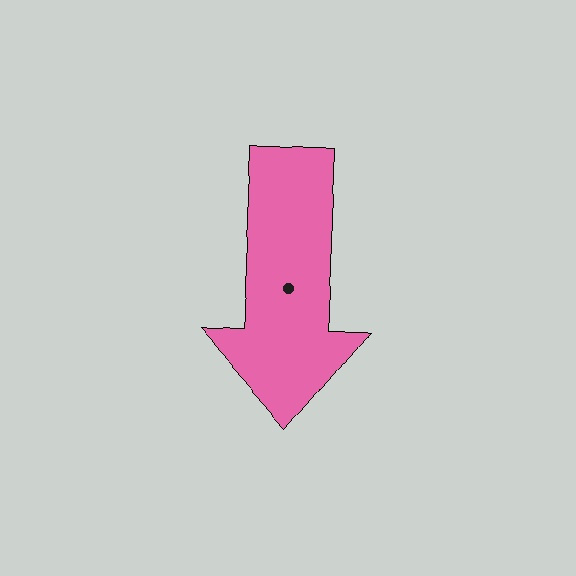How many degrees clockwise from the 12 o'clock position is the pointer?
Approximately 179 degrees.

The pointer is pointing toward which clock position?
Roughly 6 o'clock.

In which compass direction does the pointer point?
South.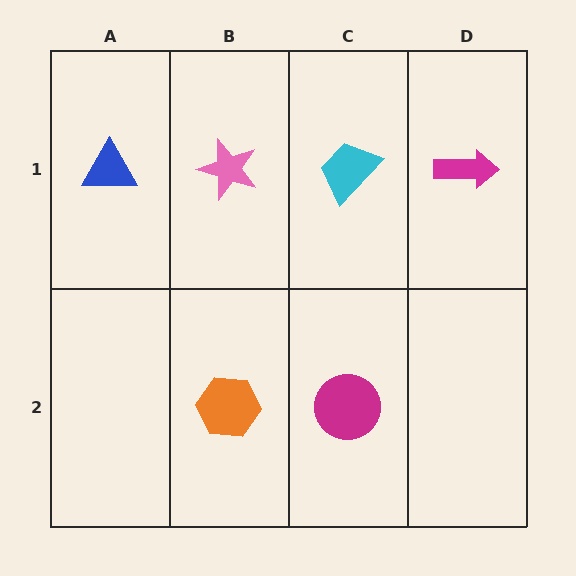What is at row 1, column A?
A blue triangle.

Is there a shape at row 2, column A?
No, that cell is empty.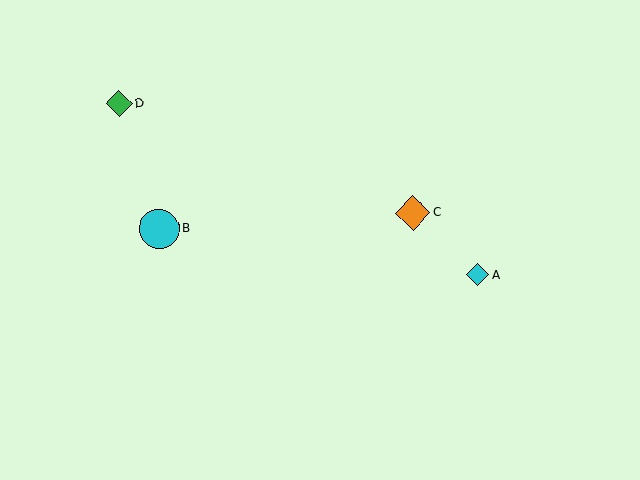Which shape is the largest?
The cyan circle (labeled B) is the largest.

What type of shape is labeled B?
Shape B is a cyan circle.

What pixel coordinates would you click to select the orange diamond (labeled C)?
Click at (413, 213) to select the orange diamond C.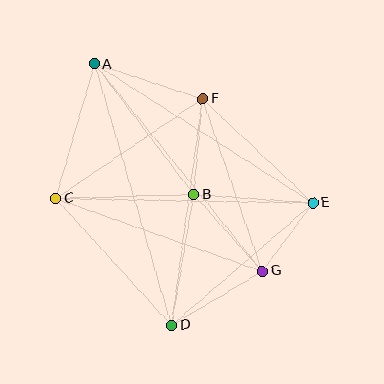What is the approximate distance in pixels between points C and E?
The distance between C and E is approximately 257 pixels.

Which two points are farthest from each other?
Points A and D are farthest from each other.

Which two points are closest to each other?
Points E and G are closest to each other.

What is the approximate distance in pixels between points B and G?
The distance between B and G is approximately 103 pixels.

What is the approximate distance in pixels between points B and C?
The distance between B and C is approximately 138 pixels.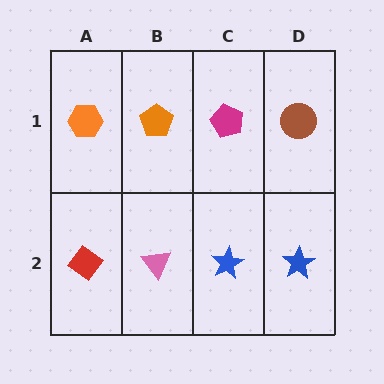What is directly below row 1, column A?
A red diamond.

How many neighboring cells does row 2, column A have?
2.